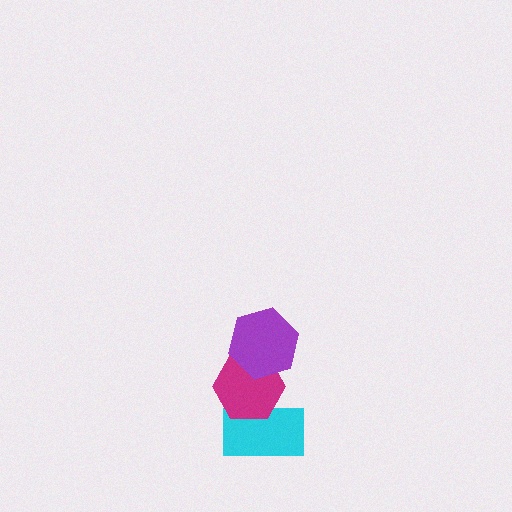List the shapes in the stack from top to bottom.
From top to bottom: the purple hexagon, the magenta hexagon, the cyan rectangle.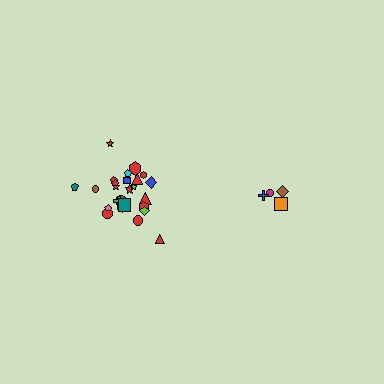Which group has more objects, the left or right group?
The left group.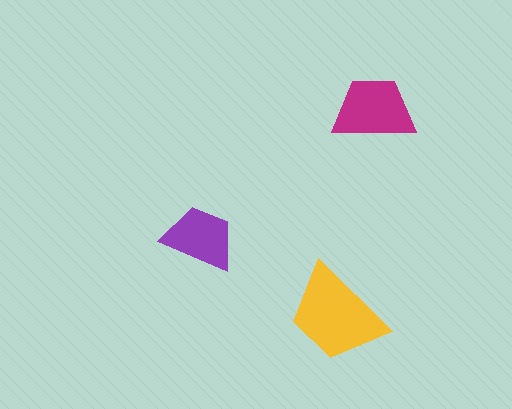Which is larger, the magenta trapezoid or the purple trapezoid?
The magenta one.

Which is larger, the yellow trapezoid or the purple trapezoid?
The yellow one.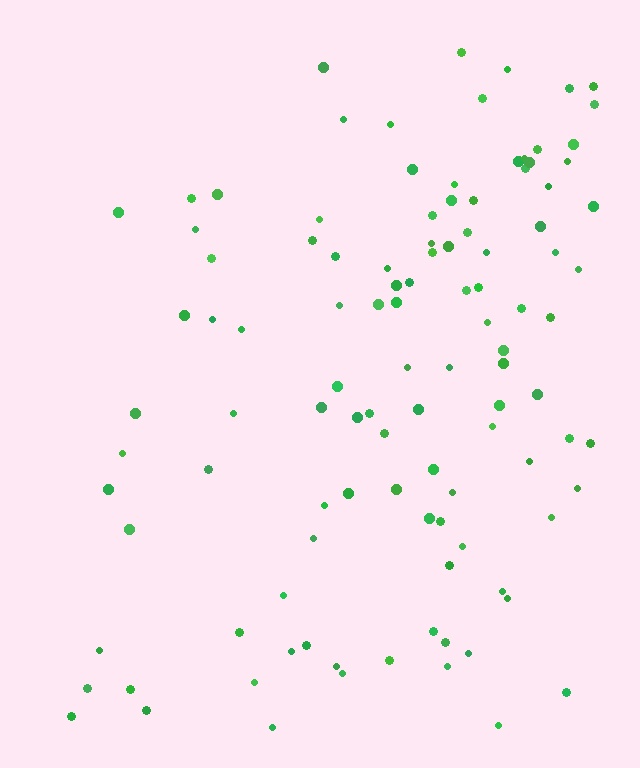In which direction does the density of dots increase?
From left to right, with the right side densest.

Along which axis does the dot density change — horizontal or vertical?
Horizontal.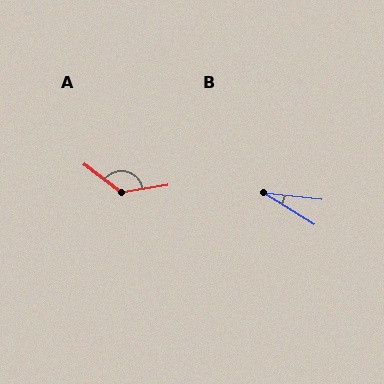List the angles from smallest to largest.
B (26°), A (134°).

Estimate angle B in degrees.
Approximately 26 degrees.